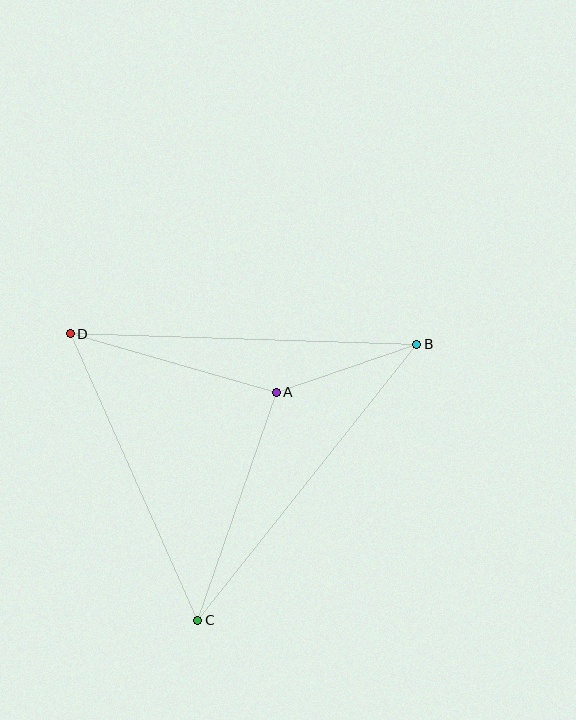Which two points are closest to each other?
Points A and B are closest to each other.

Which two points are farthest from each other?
Points B and C are farthest from each other.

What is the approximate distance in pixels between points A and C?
The distance between A and C is approximately 241 pixels.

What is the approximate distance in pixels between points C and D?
The distance between C and D is approximately 314 pixels.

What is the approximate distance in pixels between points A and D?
The distance between A and D is approximately 214 pixels.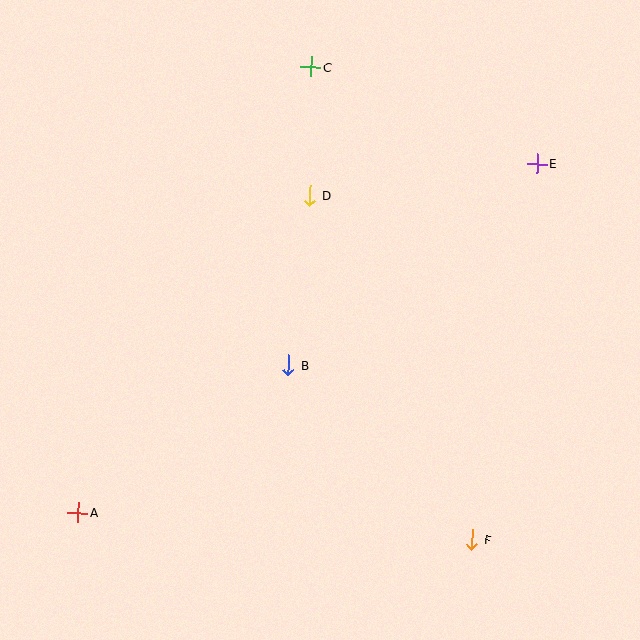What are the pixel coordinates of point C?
Point C is at (311, 67).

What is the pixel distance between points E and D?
The distance between E and D is 230 pixels.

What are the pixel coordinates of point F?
Point F is at (472, 540).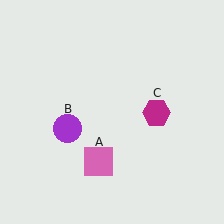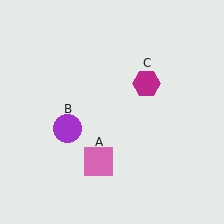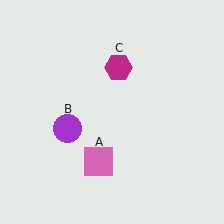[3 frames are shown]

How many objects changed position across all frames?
1 object changed position: magenta hexagon (object C).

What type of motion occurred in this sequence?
The magenta hexagon (object C) rotated counterclockwise around the center of the scene.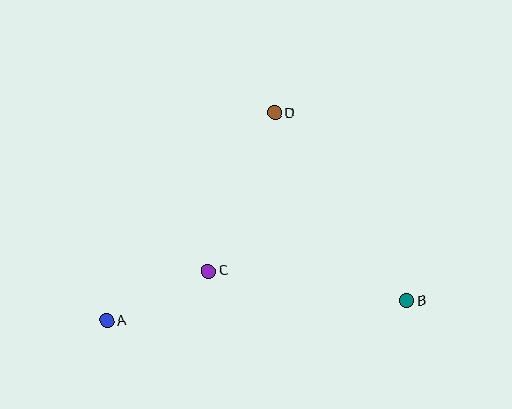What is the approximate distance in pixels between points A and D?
The distance between A and D is approximately 267 pixels.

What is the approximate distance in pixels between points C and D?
The distance between C and D is approximately 172 pixels.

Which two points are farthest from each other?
Points A and B are farthest from each other.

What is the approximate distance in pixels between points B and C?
The distance between B and C is approximately 200 pixels.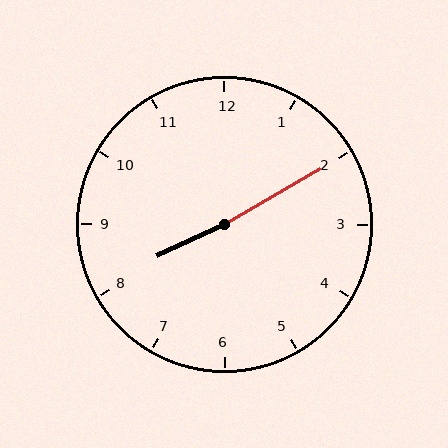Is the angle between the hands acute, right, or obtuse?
It is obtuse.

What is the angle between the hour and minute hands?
Approximately 175 degrees.